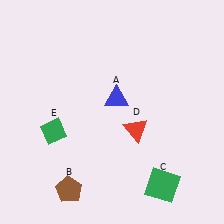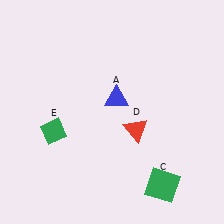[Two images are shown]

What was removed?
The brown pentagon (B) was removed in Image 2.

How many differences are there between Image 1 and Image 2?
There is 1 difference between the two images.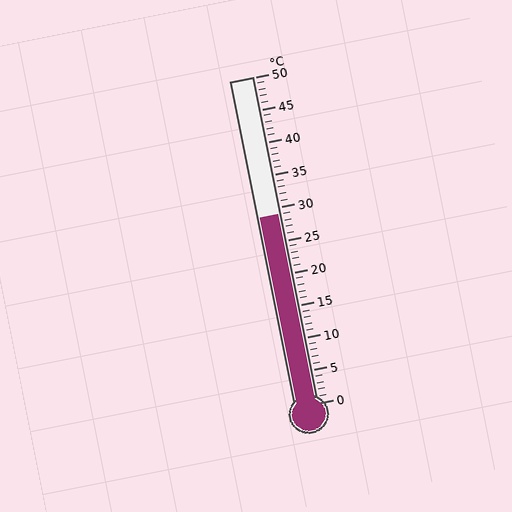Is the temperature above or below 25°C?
The temperature is above 25°C.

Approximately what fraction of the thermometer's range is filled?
The thermometer is filled to approximately 60% of its range.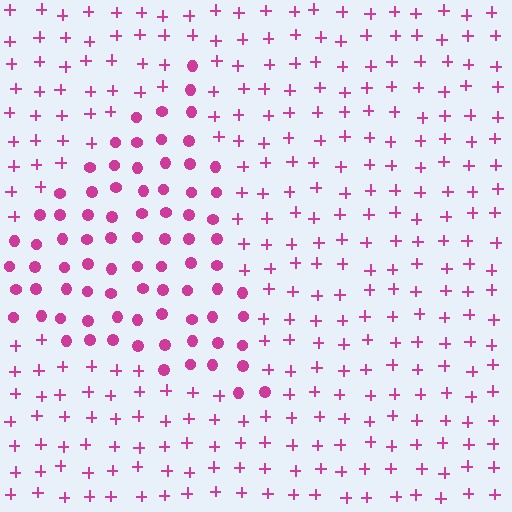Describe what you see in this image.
The image is filled with small magenta elements arranged in a uniform grid. A triangle-shaped region contains circles, while the surrounding area contains plus signs. The boundary is defined purely by the change in element shape.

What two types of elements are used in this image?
The image uses circles inside the triangle region and plus signs outside it.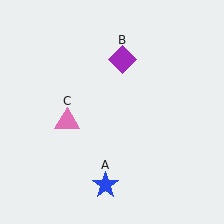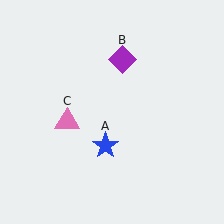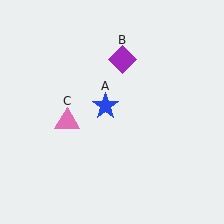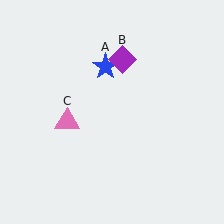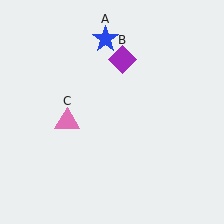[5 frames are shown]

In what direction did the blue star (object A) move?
The blue star (object A) moved up.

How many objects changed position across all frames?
1 object changed position: blue star (object A).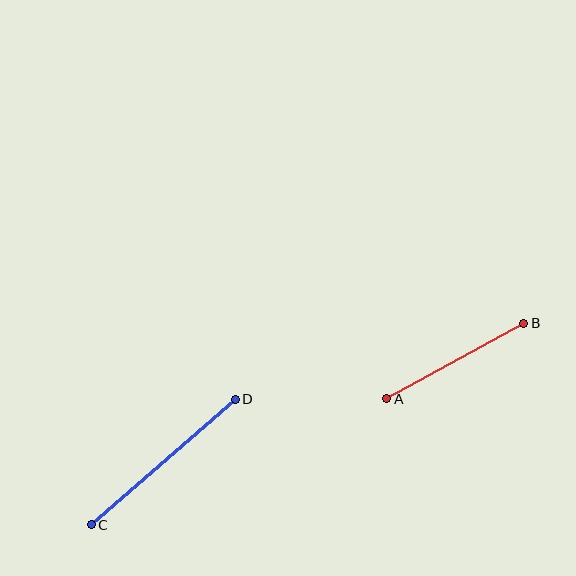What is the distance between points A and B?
The distance is approximately 156 pixels.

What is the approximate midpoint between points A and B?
The midpoint is at approximately (455, 361) pixels.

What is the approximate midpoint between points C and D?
The midpoint is at approximately (163, 462) pixels.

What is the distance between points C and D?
The distance is approximately 191 pixels.